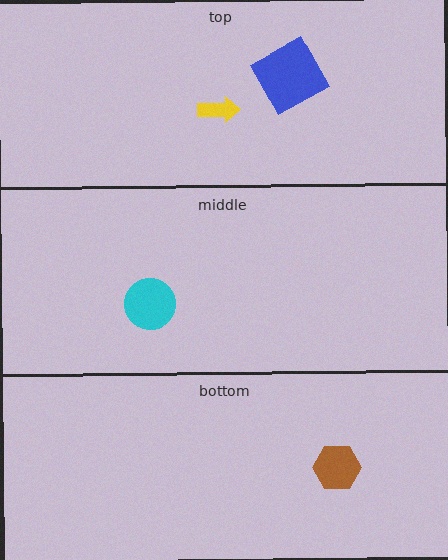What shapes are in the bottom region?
The brown hexagon.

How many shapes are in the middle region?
1.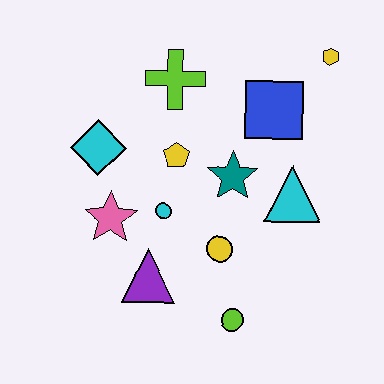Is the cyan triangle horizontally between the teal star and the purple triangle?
No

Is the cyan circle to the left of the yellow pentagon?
Yes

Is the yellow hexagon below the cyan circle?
No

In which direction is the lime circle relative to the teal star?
The lime circle is below the teal star.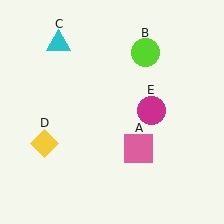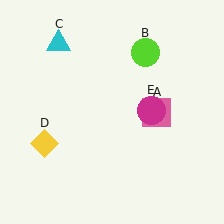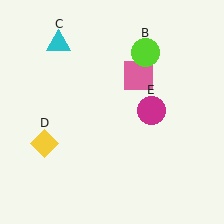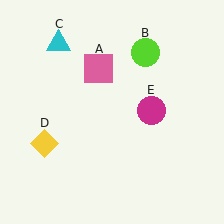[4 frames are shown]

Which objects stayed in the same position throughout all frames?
Lime circle (object B) and cyan triangle (object C) and yellow diamond (object D) and magenta circle (object E) remained stationary.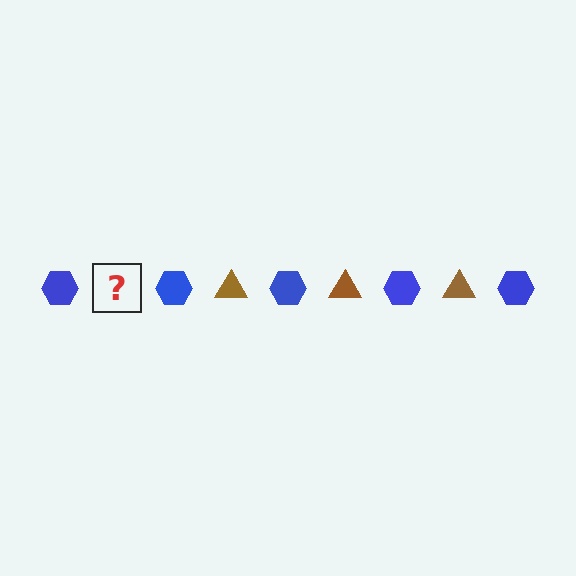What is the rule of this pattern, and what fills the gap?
The rule is that the pattern alternates between blue hexagon and brown triangle. The gap should be filled with a brown triangle.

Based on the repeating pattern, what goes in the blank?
The blank should be a brown triangle.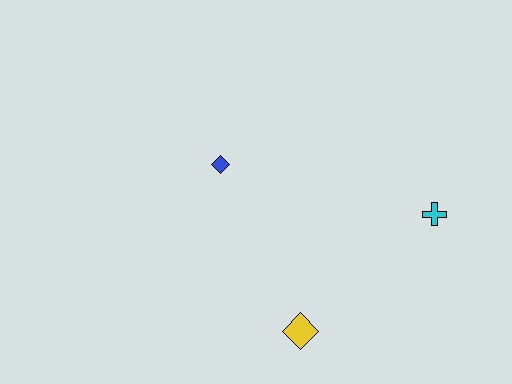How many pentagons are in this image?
There are no pentagons.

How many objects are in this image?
There are 3 objects.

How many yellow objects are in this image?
There is 1 yellow object.